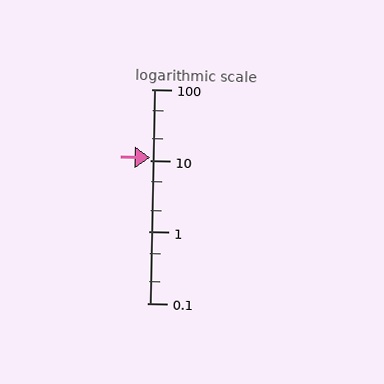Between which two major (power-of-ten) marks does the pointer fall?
The pointer is between 10 and 100.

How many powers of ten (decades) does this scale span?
The scale spans 3 decades, from 0.1 to 100.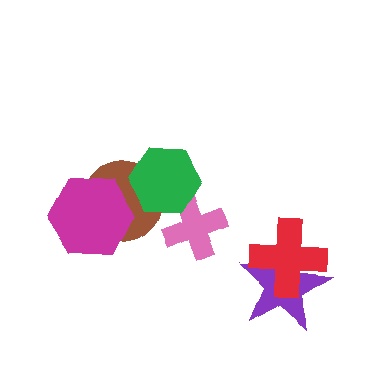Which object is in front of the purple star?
The red cross is in front of the purple star.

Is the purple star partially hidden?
Yes, it is partially covered by another shape.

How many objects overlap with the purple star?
1 object overlaps with the purple star.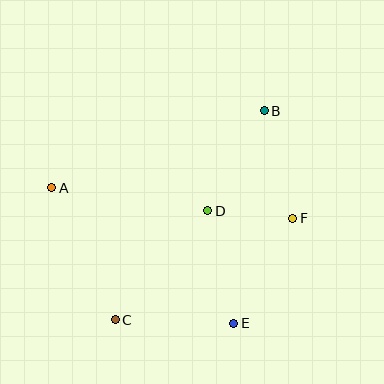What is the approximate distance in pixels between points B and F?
The distance between B and F is approximately 112 pixels.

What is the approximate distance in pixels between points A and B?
The distance between A and B is approximately 226 pixels.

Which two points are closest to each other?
Points D and F are closest to each other.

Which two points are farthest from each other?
Points B and C are farthest from each other.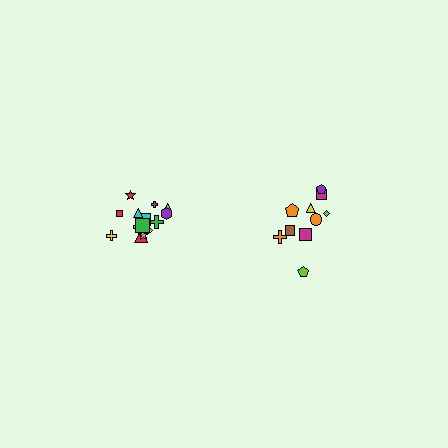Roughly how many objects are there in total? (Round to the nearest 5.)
Roughly 25 objects in total.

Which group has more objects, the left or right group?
The left group.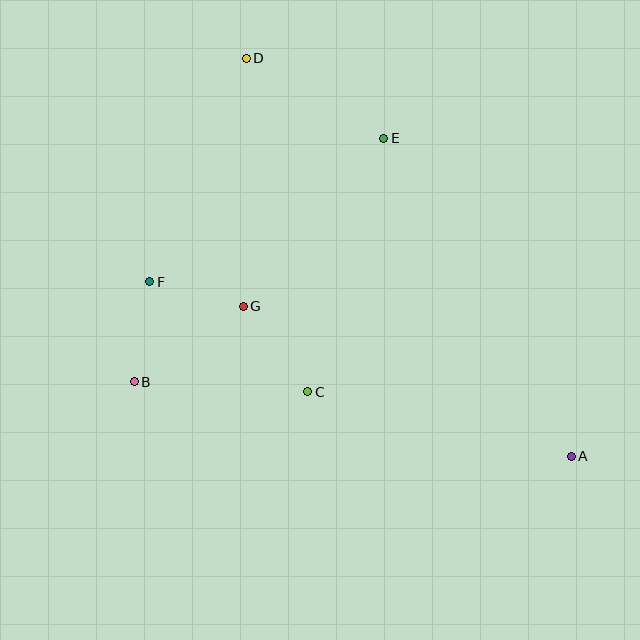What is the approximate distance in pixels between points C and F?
The distance between C and F is approximately 193 pixels.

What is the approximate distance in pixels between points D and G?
The distance between D and G is approximately 248 pixels.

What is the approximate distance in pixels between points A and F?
The distance between A and F is approximately 456 pixels.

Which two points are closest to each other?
Points F and G are closest to each other.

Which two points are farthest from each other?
Points A and D are farthest from each other.